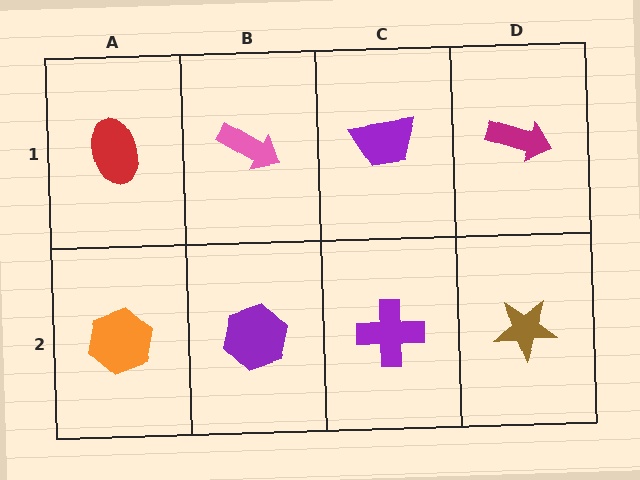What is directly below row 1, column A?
An orange hexagon.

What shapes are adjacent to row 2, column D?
A magenta arrow (row 1, column D), a purple cross (row 2, column C).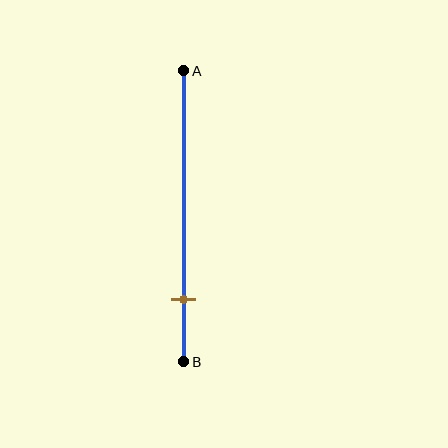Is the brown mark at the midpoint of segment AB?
No, the mark is at about 80% from A, not at the 50% midpoint.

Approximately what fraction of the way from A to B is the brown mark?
The brown mark is approximately 80% of the way from A to B.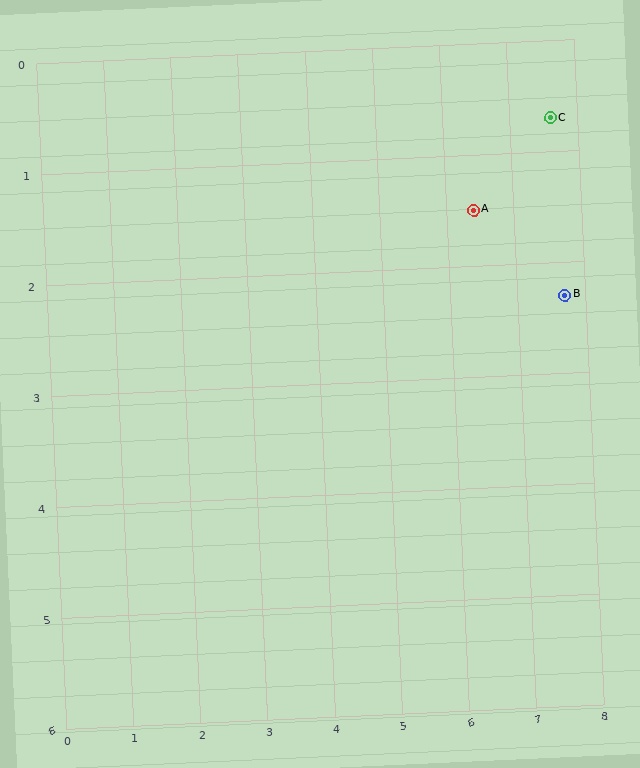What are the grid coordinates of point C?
Point C is at approximately (7.6, 0.7).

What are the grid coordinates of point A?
Point A is at approximately (6.4, 1.5).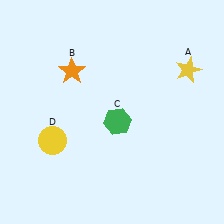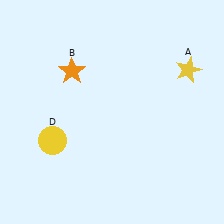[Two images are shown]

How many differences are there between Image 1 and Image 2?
There is 1 difference between the two images.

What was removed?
The green hexagon (C) was removed in Image 2.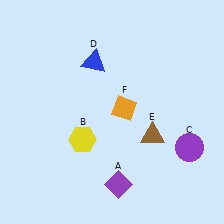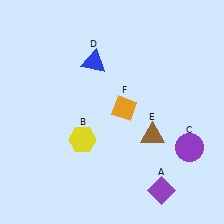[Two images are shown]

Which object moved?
The purple diamond (A) moved right.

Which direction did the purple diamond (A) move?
The purple diamond (A) moved right.